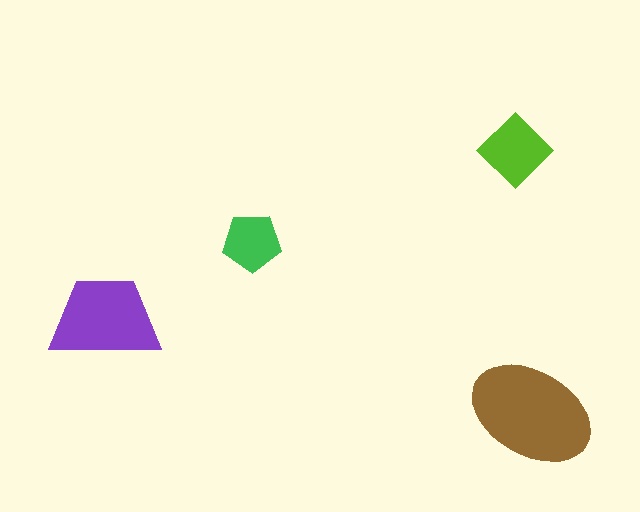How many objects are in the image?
There are 4 objects in the image.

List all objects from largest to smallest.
The brown ellipse, the purple trapezoid, the lime diamond, the green pentagon.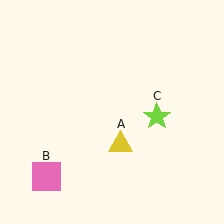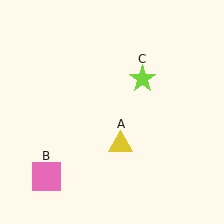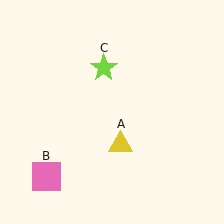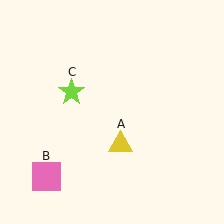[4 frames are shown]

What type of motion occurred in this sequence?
The lime star (object C) rotated counterclockwise around the center of the scene.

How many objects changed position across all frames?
1 object changed position: lime star (object C).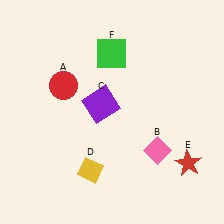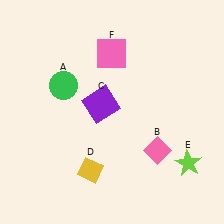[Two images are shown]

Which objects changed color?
A changed from red to green. E changed from red to lime. F changed from green to pink.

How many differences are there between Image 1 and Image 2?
There are 3 differences between the two images.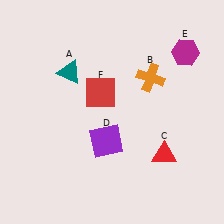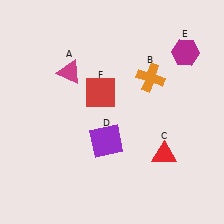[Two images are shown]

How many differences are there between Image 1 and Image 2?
There is 1 difference between the two images.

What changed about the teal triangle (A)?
In Image 1, A is teal. In Image 2, it changed to magenta.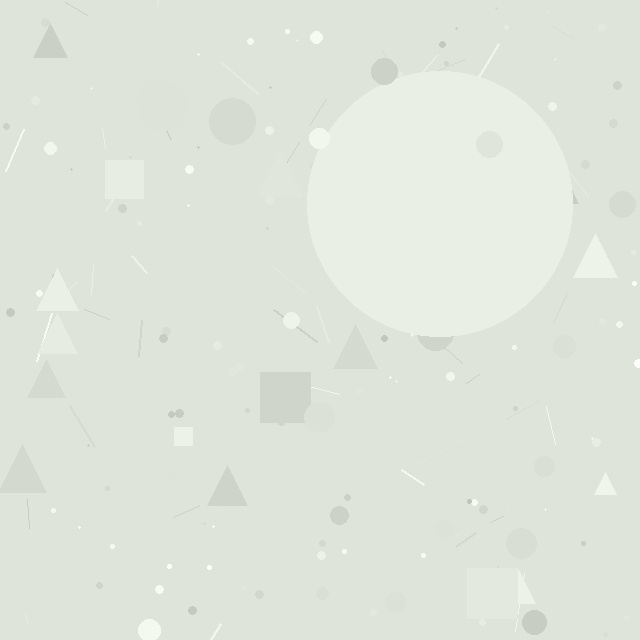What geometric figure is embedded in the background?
A circle is embedded in the background.